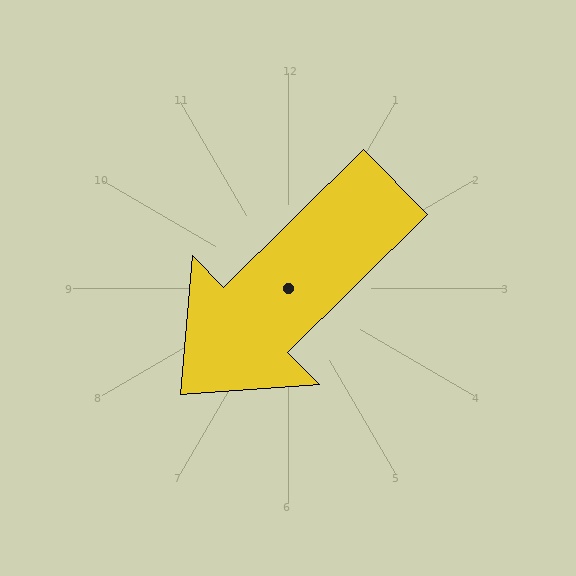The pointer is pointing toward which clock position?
Roughly 8 o'clock.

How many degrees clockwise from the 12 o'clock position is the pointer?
Approximately 225 degrees.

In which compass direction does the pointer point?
Southwest.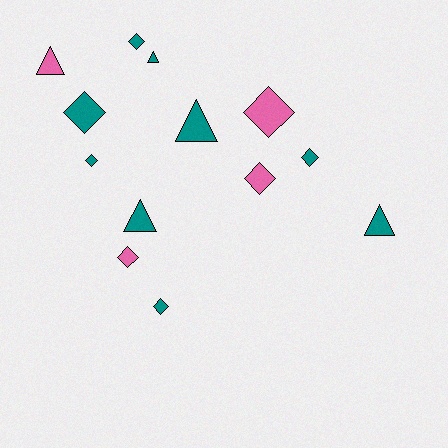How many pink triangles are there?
There is 1 pink triangle.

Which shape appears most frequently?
Diamond, with 8 objects.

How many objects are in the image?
There are 13 objects.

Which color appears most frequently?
Teal, with 9 objects.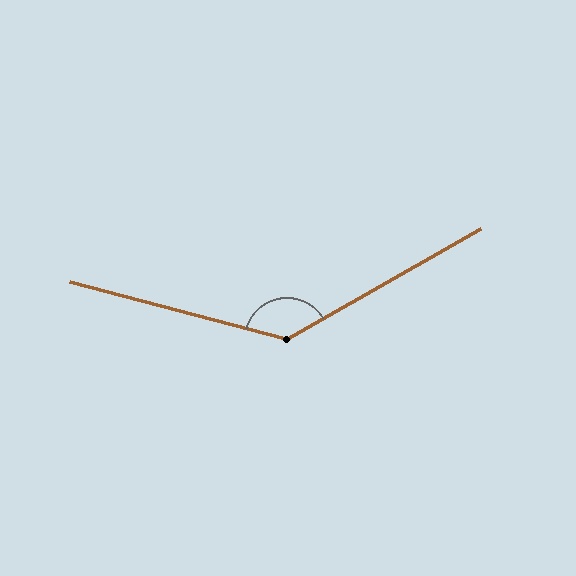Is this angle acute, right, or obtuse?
It is obtuse.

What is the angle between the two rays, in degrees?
Approximately 135 degrees.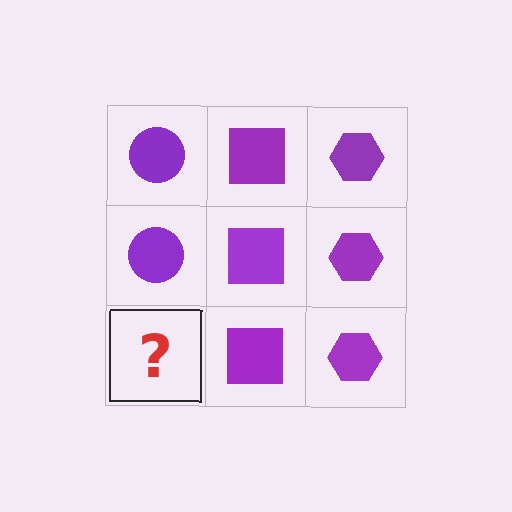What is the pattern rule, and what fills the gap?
The rule is that each column has a consistent shape. The gap should be filled with a purple circle.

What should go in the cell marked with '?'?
The missing cell should contain a purple circle.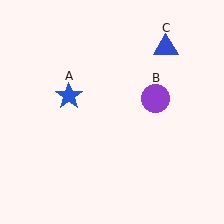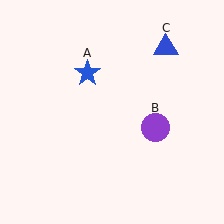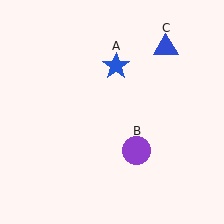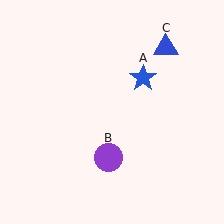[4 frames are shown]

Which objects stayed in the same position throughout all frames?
Blue triangle (object C) remained stationary.